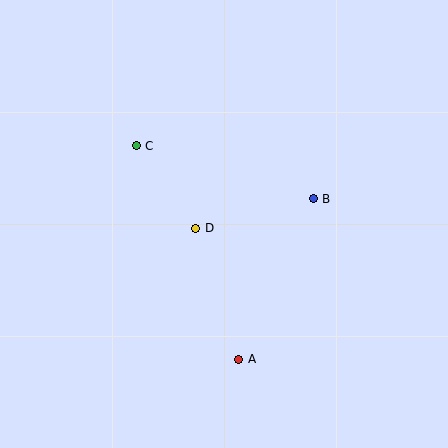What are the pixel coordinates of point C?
Point C is at (136, 146).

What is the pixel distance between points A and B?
The distance between A and B is 177 pixels.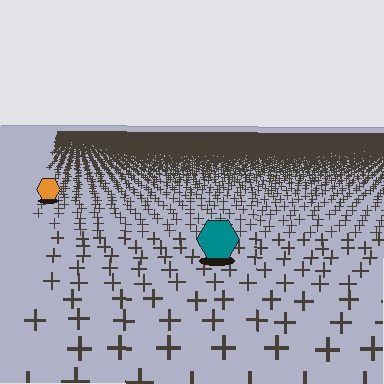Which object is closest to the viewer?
The teal hexagon is closest. The texture marks near it are larger and more spread out.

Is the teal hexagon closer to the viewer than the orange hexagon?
Yes. The teal hexagon is closer — you can tell from the texture gradient: the ground texture is coarser near it.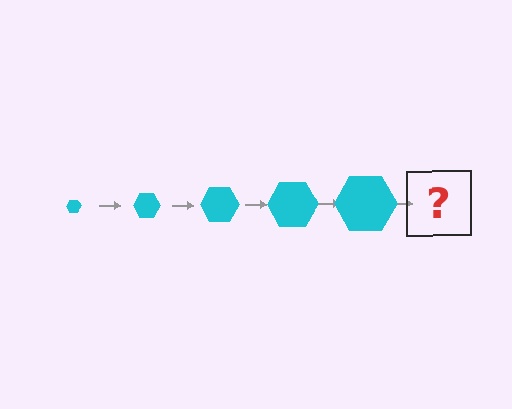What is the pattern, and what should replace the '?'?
The pattern is that the hexagon gets progressively larger each step. The '?' should be a cyan hexagon, larger than the previous one.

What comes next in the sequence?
The next element should be a cyan hexagon, larger than the previous one.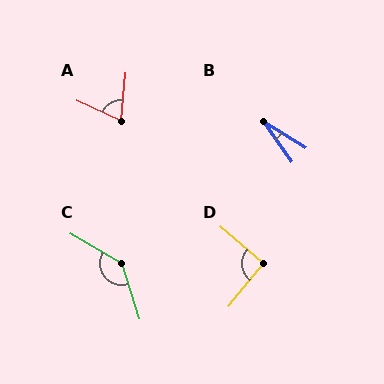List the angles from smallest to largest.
B (23°), A (70°), D (93°), C (138°).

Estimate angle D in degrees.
Approximately 93 degrees.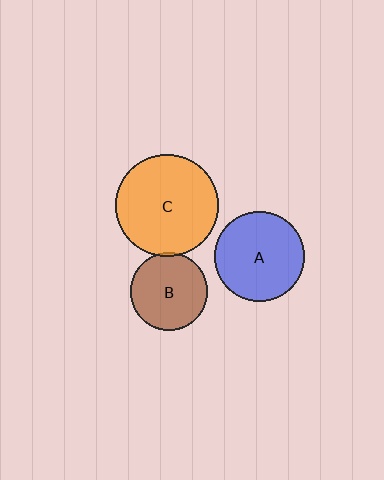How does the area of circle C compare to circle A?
Approximately 1.3 times.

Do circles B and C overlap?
Yes.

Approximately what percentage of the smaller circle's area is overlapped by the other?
Approximately 5%.